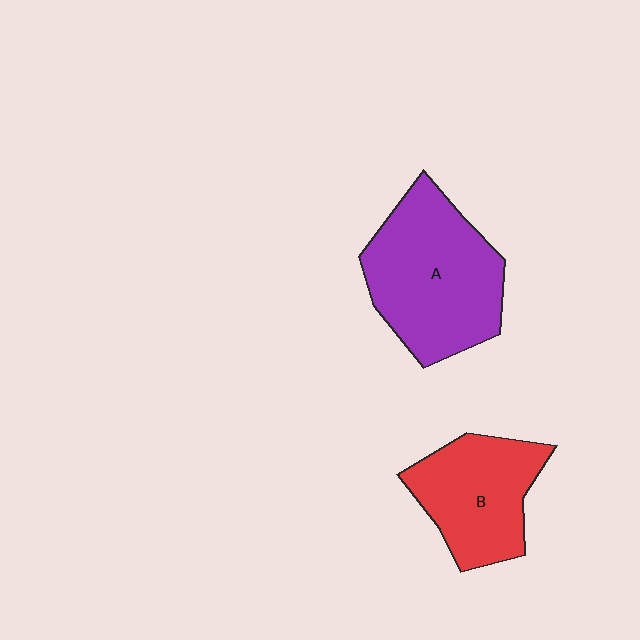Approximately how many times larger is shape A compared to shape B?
Approximately 1.4 times.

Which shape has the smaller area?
Shape B (red).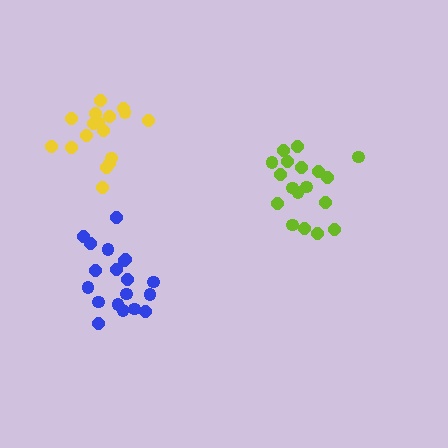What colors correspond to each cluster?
The clusters are colored: lime, blue, yellow.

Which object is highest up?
The yellow cluster is topmost.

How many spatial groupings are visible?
There are 3 spatial groupings.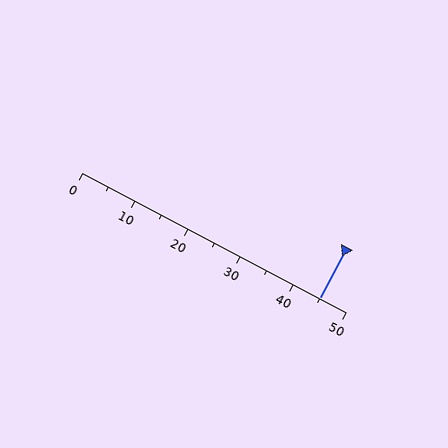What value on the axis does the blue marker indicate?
The marker indicates approximately 45.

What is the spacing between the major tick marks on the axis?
The major ticks are spaced 10 apart.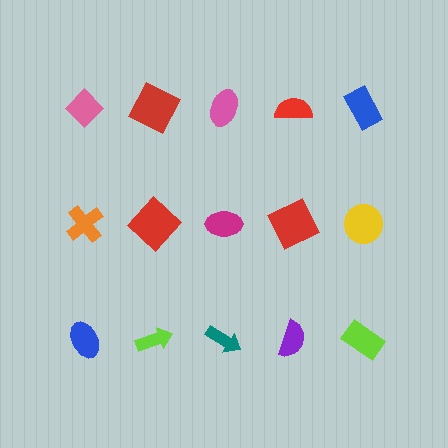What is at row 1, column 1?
A pink diamond.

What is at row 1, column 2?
A red square.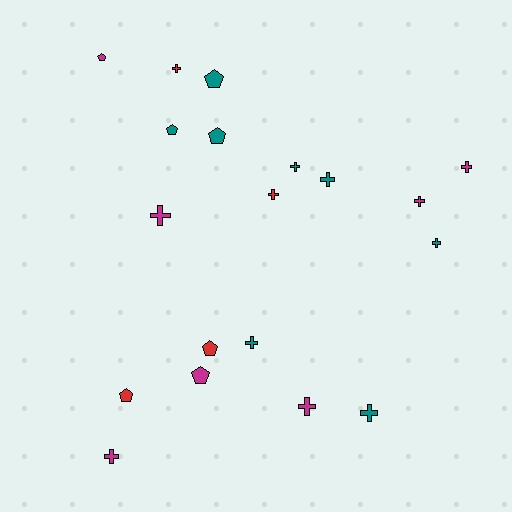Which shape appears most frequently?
Cross, with 12 objects.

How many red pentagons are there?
There are 2 red pentagons.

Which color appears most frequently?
Teal, with 8 objects.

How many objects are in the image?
There are 19 objects.